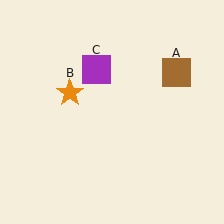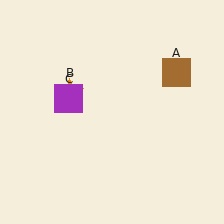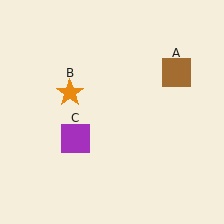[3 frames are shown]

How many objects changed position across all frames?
1 object changed position: purple square (object C).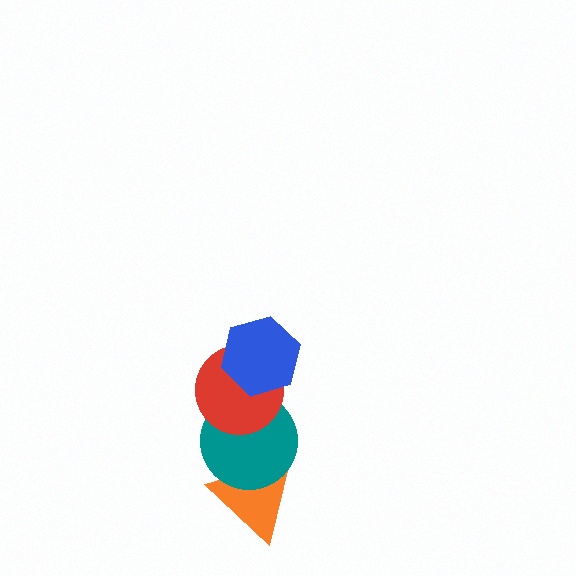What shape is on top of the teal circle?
The red circle is on top of the teal circle.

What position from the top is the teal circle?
The teal circle is 3rd from the top.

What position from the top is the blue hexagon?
The blue hexagon is 1st from the top.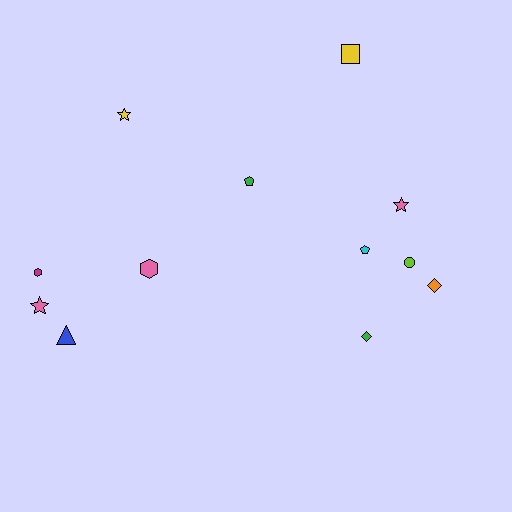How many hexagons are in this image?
There are 2 hexagons.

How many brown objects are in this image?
There are no brown objects.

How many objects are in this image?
There are 12 objects.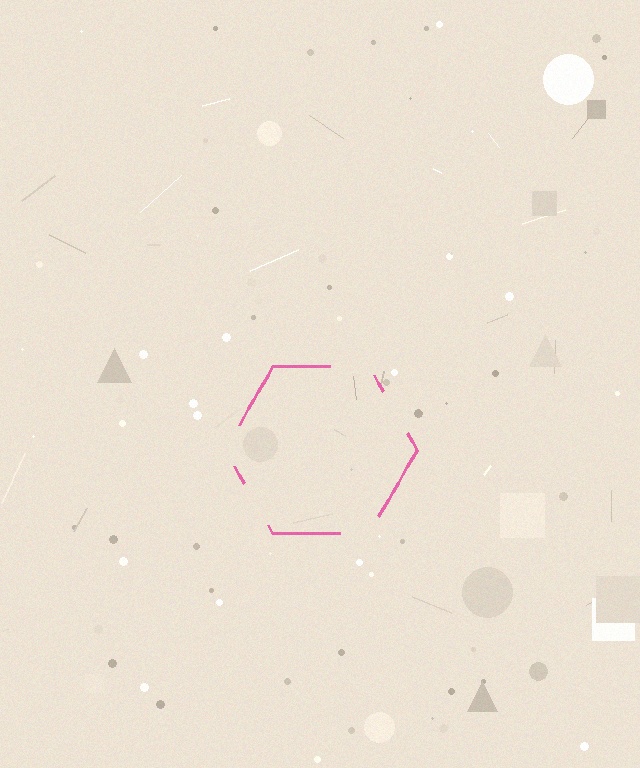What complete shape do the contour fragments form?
The contour fragments form a hexagon.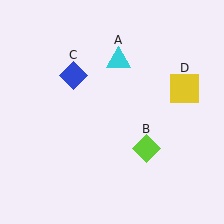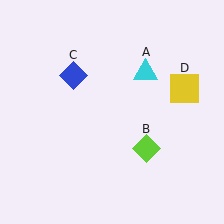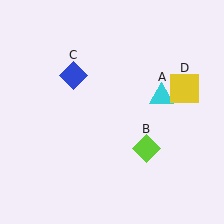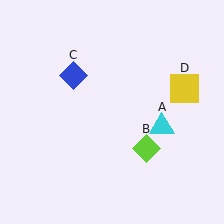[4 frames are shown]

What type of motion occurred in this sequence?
The cyan triangle (object A) rotated clockwise around the center of the scene.